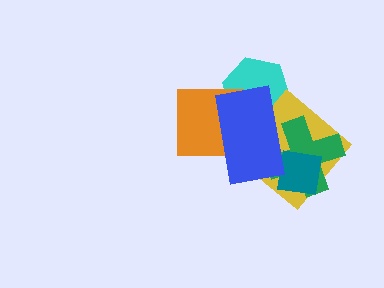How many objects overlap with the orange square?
2 objects overlap with the orange square.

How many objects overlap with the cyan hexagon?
3 objects overlap with the cyan hexagon.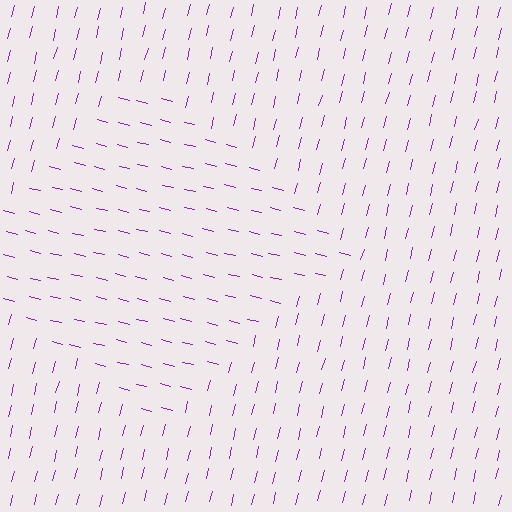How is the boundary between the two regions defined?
The boundary is defined purely by a change in line orientation (approximately 90 degrees difference). All lines are the same color and thickness.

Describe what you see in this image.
The image is filled with small purple line segments. A diamond region in the image has lines oriented differently from the surrounding lines, creating a visible texture boundary.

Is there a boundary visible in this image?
Yes, there is a texture boundary formed by a change in line orientation.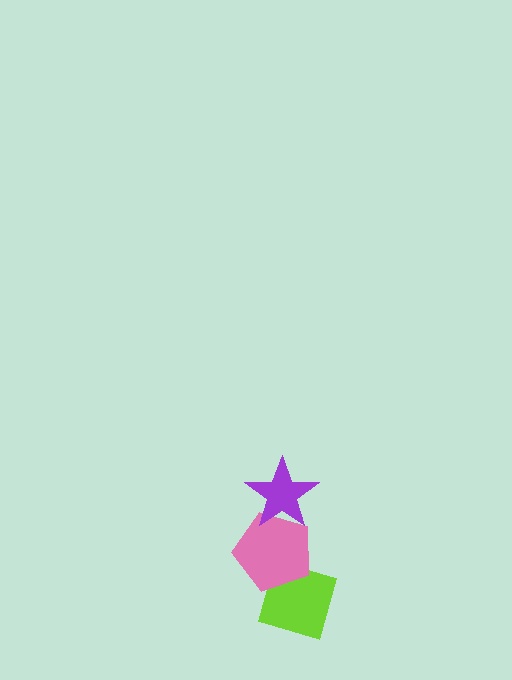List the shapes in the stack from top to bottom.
From top to bottom: the purple star, the pink pentagon, the lime diamond.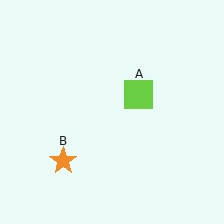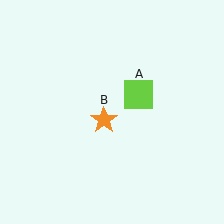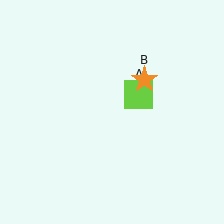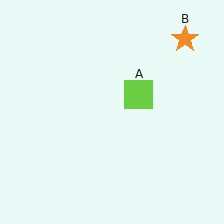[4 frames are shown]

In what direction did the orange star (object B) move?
The orange star (object B) moved up and to the right.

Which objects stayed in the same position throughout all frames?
Lime square (object A) remained stationary.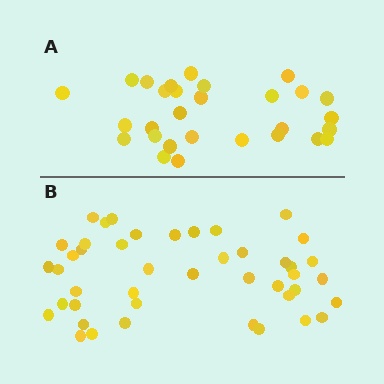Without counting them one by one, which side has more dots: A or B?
Region B (the bottom region) has more dots.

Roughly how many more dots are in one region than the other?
Region B has approximately 15 more dots than region A.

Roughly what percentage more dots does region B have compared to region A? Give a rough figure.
About 50% more.